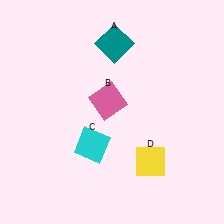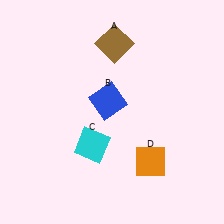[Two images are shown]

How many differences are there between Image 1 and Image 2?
There are 3 differences between the two images.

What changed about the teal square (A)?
In Image 1, A is teal. In Image 2, it changed to brown.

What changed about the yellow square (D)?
In Image 1, D is yellow. In Image 2, it changed to orange.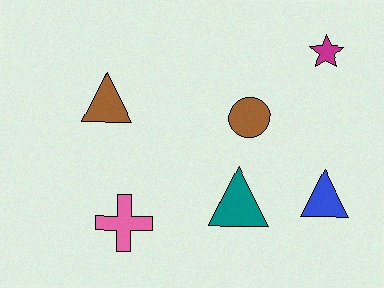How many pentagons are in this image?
There are no pentagons.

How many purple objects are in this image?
There are no purple objects.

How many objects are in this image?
There are 6 objects.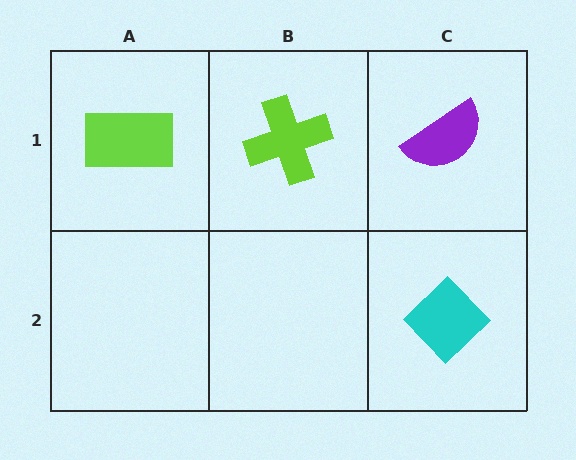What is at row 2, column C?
A cyan diamond.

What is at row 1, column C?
A purple semicircle.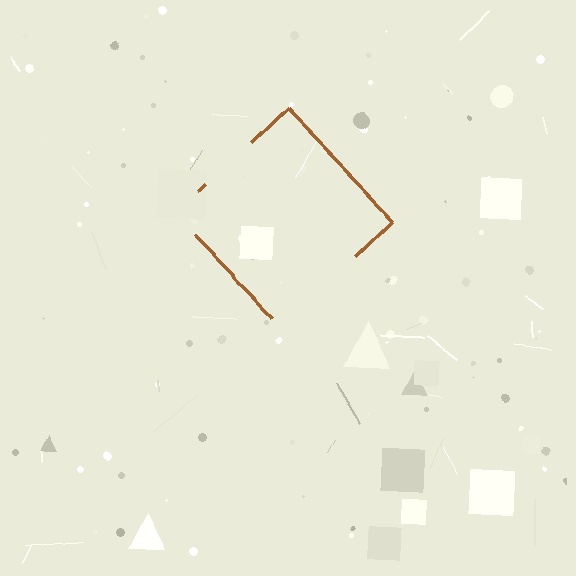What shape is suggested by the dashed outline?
The dashed outline suggests a diamond.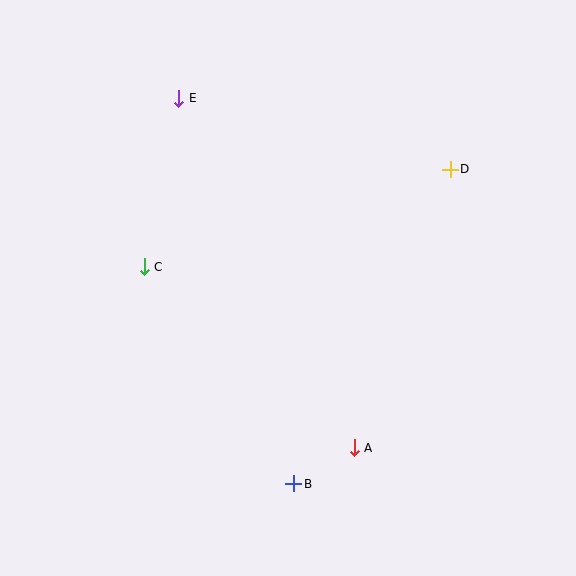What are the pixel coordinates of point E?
Point E is at (179, 98).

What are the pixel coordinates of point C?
Point C is at (144, 267).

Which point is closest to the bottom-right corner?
Point A is closest to the bottom-right corner.